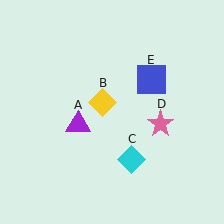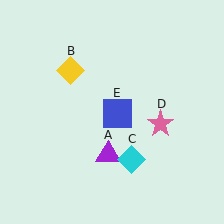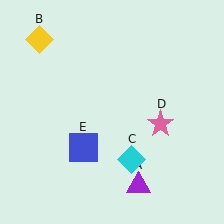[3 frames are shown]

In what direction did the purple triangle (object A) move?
The purple triangle (object A) moved down and to the right.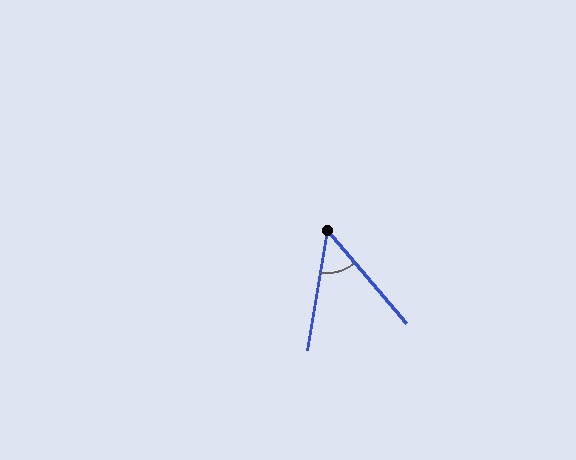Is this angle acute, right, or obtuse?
It is acute.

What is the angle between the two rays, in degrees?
Approximately 50 degrees.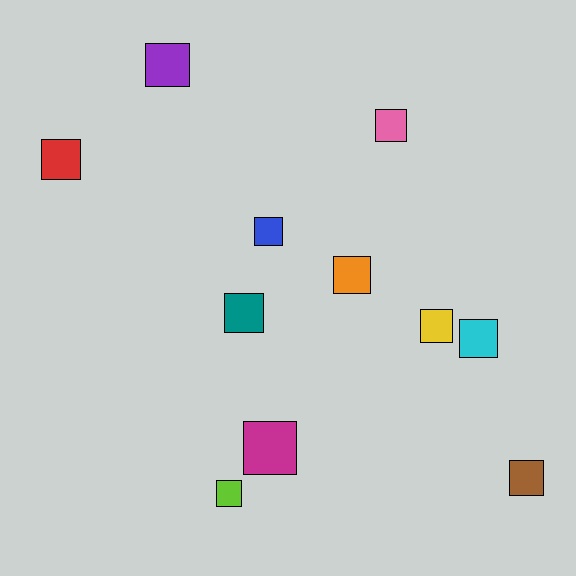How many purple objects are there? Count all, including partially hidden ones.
There is 1 purple object.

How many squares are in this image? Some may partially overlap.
There are 11 squares.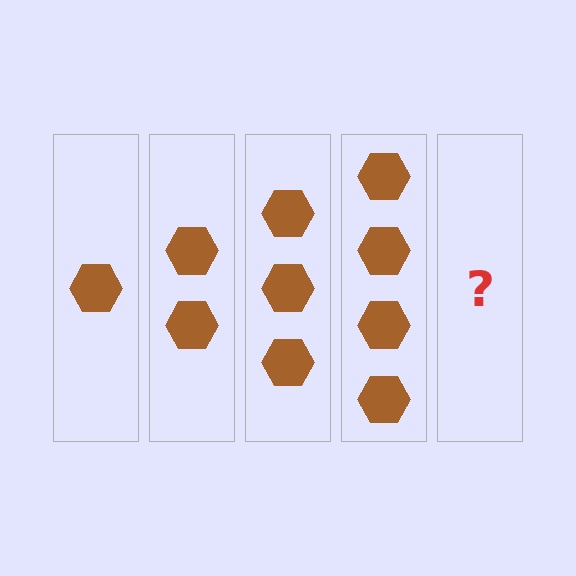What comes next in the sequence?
The next element should be 5 hexagons.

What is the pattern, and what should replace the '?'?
The pattern is that each step adds one more hexagon. The '?' should be 5 hexagons.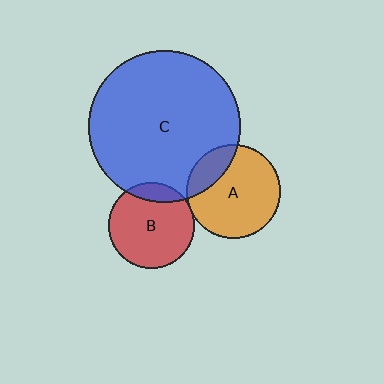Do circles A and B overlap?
Yes.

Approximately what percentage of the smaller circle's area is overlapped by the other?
Approximately 5%.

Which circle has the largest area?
Circle C (blue).